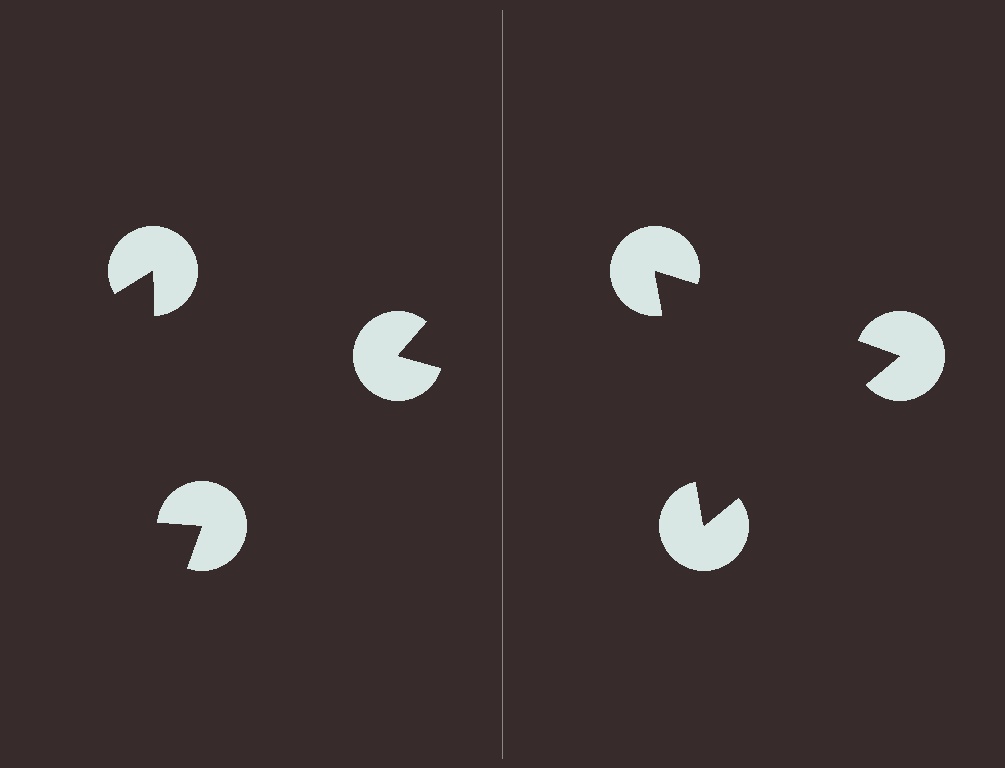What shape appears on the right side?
An illusory triangle.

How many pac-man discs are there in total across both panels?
6 — 3 on each side.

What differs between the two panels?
The pac-man discs are positioned identically on both sides; only the wedge orientations differ. On the right they align to a triangle; on the left they are misaligned.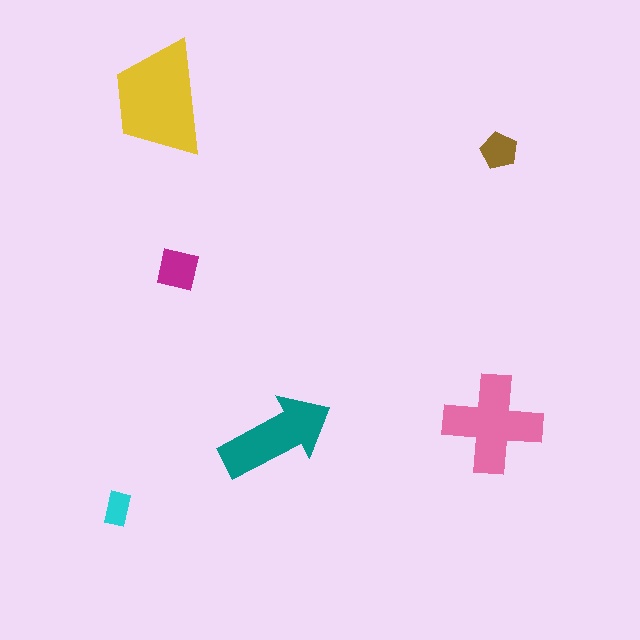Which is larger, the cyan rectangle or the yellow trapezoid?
The yellow trapezoid.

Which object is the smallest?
The cyan rectangle.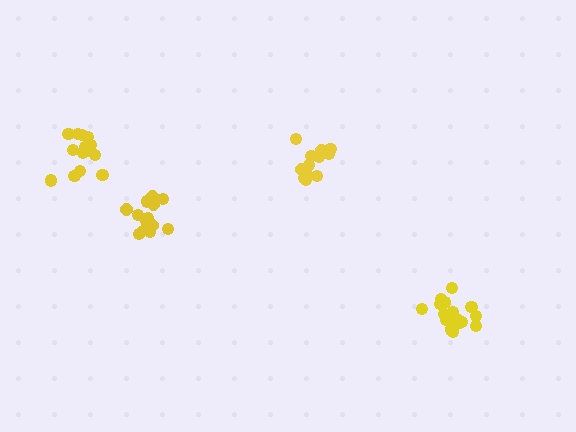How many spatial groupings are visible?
There are 4 spatial groupings.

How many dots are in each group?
Group 1: 14 dots, Group 2: 14 dots, Group 3: 18 dots, Group 4: 14 dots (60 total).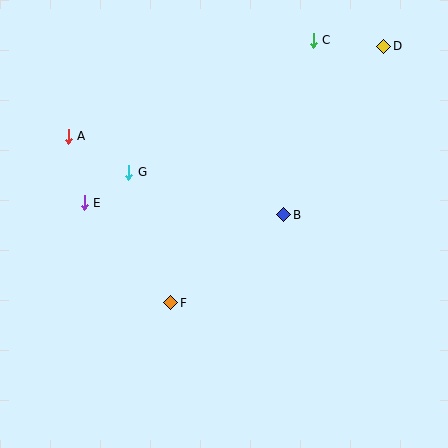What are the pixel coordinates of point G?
Point G is at (129, 172).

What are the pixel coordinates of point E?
Point E is at (84, 203).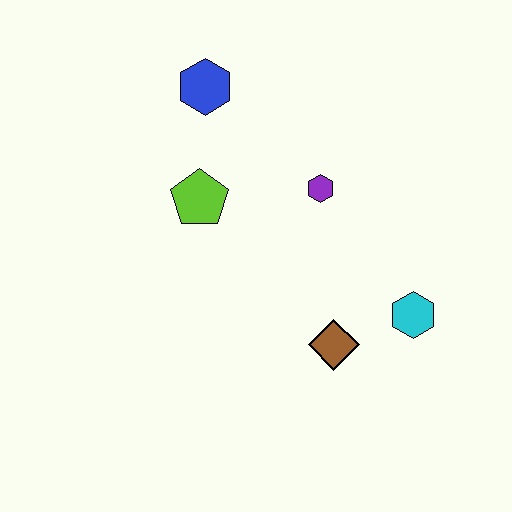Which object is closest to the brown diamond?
The cyan hexagon is closest to the brown diamond.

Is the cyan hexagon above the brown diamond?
Yes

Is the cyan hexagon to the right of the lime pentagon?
Yes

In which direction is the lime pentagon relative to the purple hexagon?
The lime pentagon is to the left of the purple hexagon.